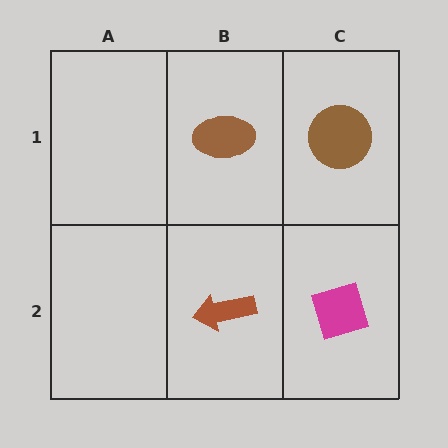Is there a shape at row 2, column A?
No, that cell is empty.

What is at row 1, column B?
A brown ellipse.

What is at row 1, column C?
A brown circle.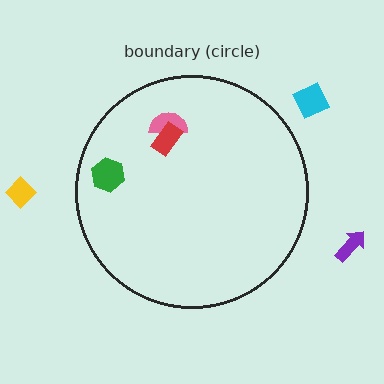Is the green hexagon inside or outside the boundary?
Inside.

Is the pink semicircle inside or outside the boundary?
Inside.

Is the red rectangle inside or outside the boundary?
Inside.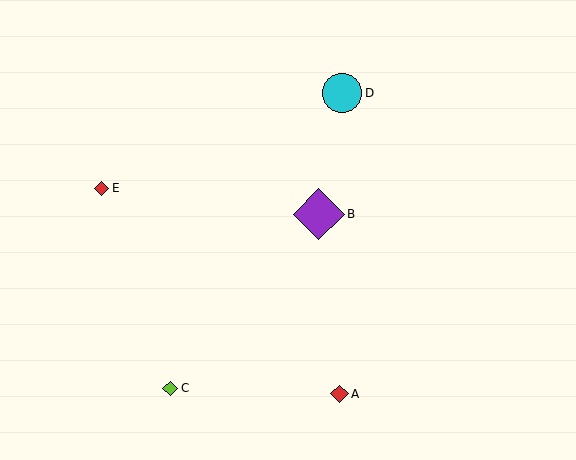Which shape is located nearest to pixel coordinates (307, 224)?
The purple diamond (labeled B) at (319, 214) is nearest to that location.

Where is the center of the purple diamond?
The center of the purple diamond is at (319, 214).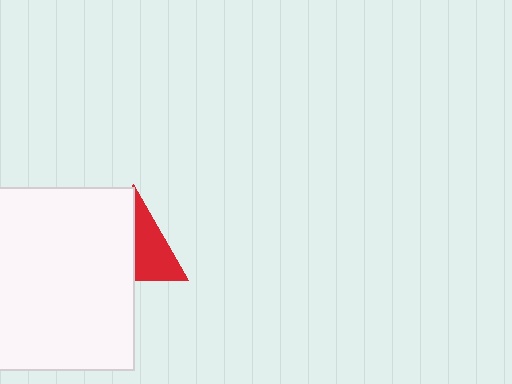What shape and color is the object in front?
The object in front is a white square.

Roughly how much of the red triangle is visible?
About half of it is visible (roughly 46%).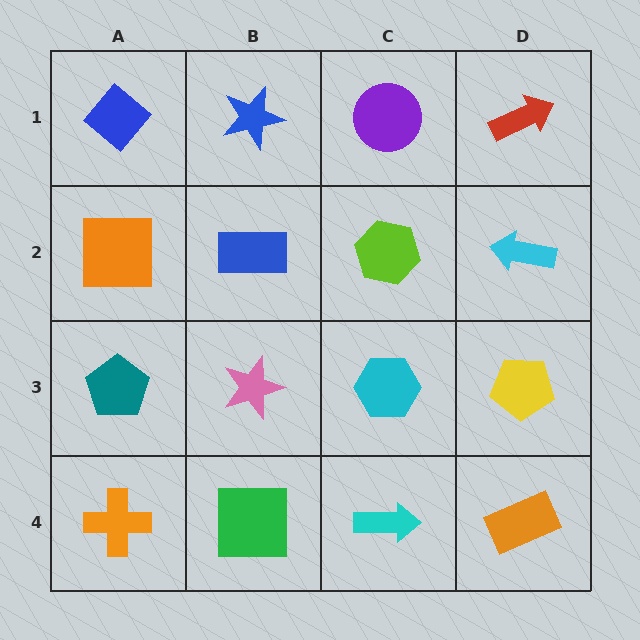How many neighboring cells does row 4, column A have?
2.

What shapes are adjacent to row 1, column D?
A cyan arrow (row 2, column D), a purple circle (row 1, column C).